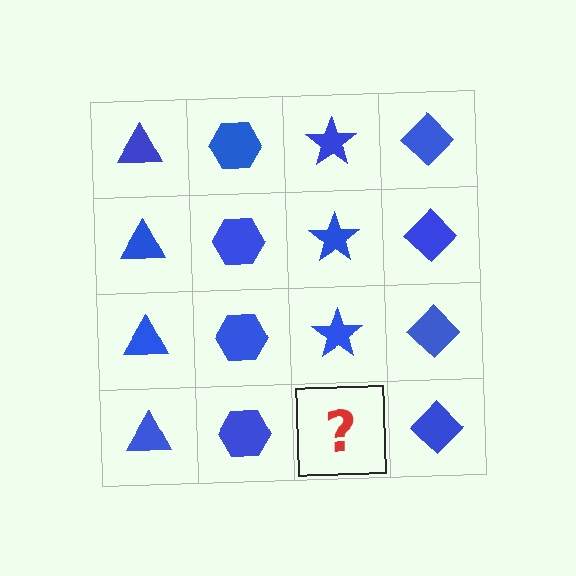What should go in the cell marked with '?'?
The missing cell should contain a blue star.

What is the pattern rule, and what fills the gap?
The rule is that each column has a consistent shape. The gap should be filled with a blue star.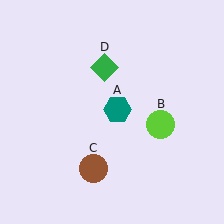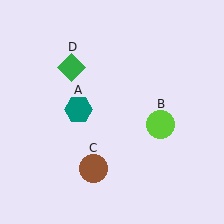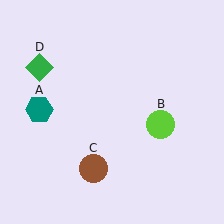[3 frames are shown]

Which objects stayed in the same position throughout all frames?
Lime circle (object B) and brown circle (object C) remained stationary.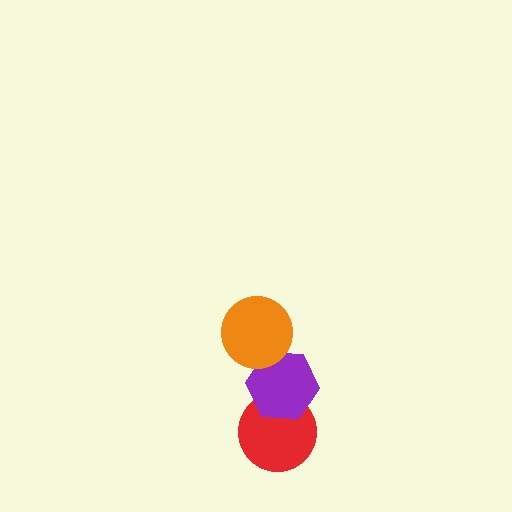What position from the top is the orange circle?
The orange circle is 1st from the top.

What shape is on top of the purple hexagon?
The orange circle is on top of the purple hexagon.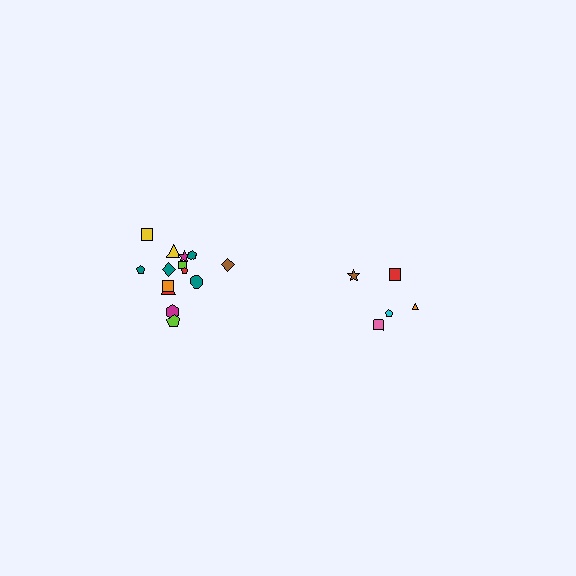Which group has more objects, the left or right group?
The left group.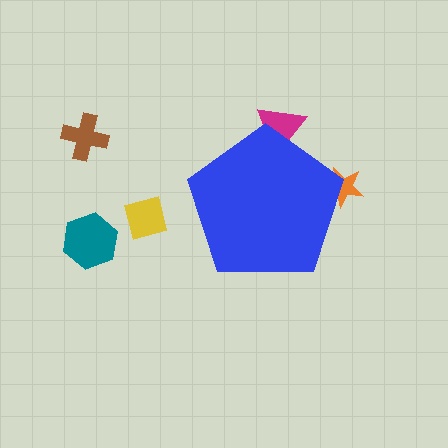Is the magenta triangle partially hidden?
Yes, the magenta triangle is partially hidden behind the blue pentagon.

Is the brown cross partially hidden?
No, the brown cross is fully visible.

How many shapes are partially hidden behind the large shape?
2 shapes are partially hidden.